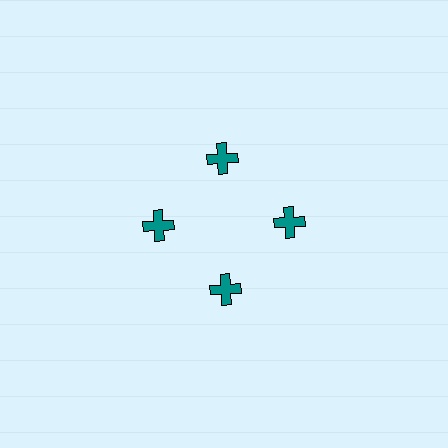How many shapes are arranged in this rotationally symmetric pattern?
There are 4 shapes, arranged in 4 groups of 1.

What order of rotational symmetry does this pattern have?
This pattern has 4-fold rotational symmetry.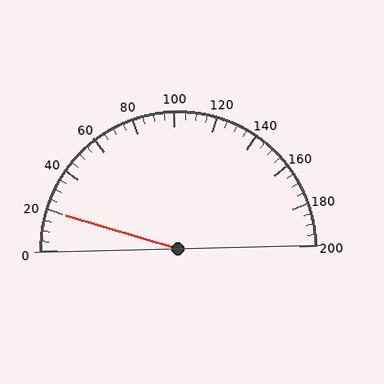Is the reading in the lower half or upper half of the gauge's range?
The reading is in the lower half of the range (0 to 200).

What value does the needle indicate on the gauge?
The needle indicates approximately 20.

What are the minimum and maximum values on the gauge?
The gauge ranges from 0 to 200.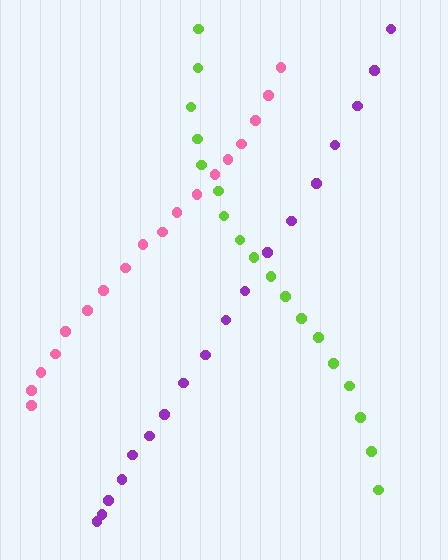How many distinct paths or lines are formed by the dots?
There are 3 distinct paths.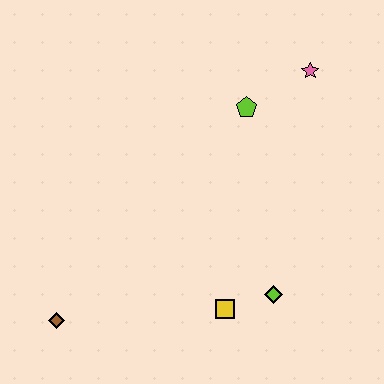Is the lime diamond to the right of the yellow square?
Yes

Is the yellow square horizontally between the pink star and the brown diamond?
Yes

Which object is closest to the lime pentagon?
The pink star is closest to the lime pentagon.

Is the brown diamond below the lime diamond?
Yes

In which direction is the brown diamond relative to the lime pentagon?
The brown diamond is below the lime pentagon.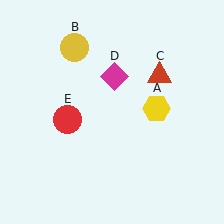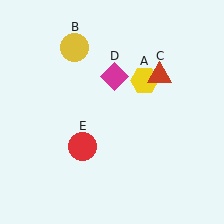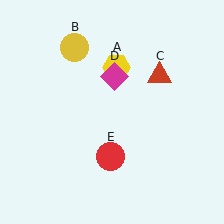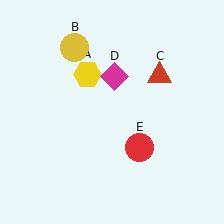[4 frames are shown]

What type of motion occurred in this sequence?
The yellow hexagon (object A), red circle (object E) rotated counterclockwise around the center of the scene.